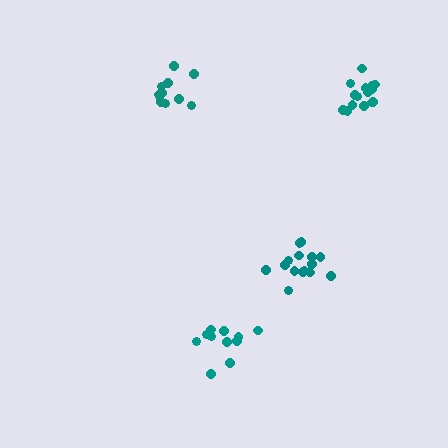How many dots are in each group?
Group 1: 11 dots, Group 2: 11 dots, Group 3: 16 dots, Group 4: 16 dots (54 total).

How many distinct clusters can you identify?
There are 4 distinct clusters.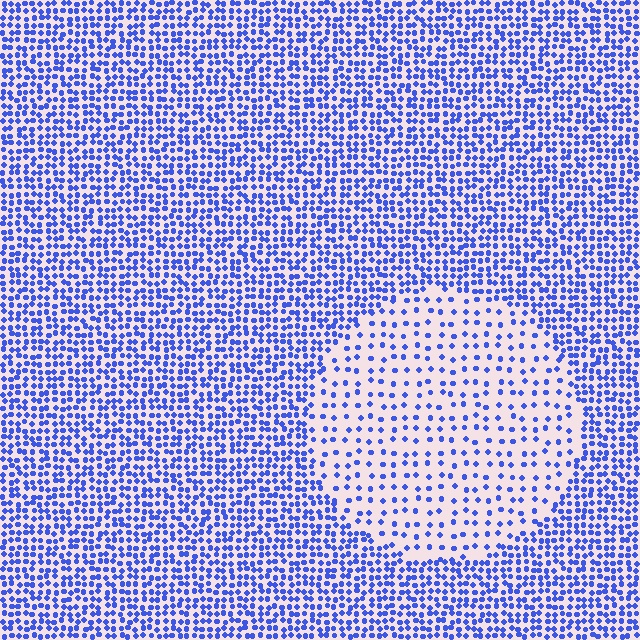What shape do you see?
I see a circle.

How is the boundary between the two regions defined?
The boundary is defined by a change in element density (approximately 2.6x ratio). All elements are the same color, size, and shape.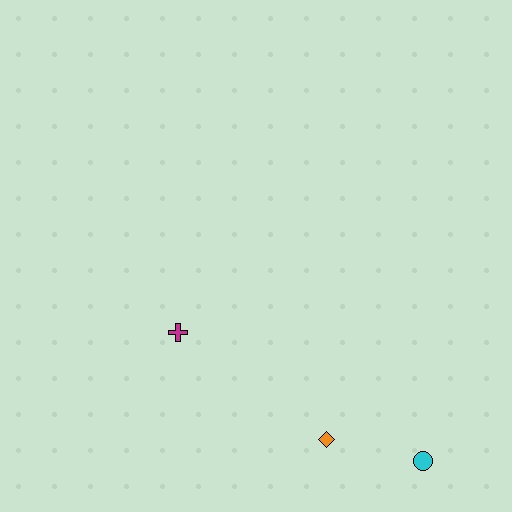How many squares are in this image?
There are no squares.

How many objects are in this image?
There are 3 objects.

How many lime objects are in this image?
There are no lime objects.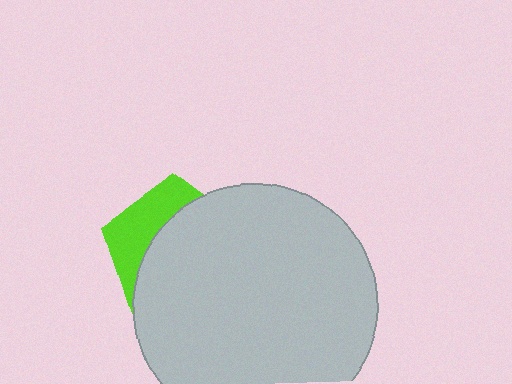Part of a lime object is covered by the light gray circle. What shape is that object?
It is a pentagon.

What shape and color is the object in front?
The object in front is a light gray circle.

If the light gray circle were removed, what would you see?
You would see the complete lime pentagon.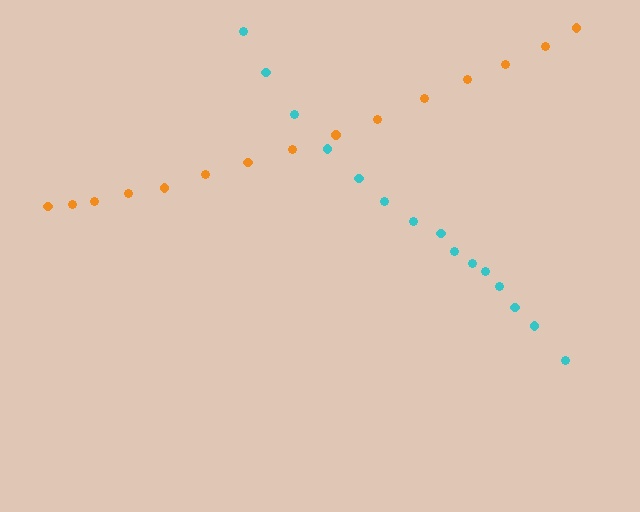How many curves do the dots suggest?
There are 2 distinct paths.